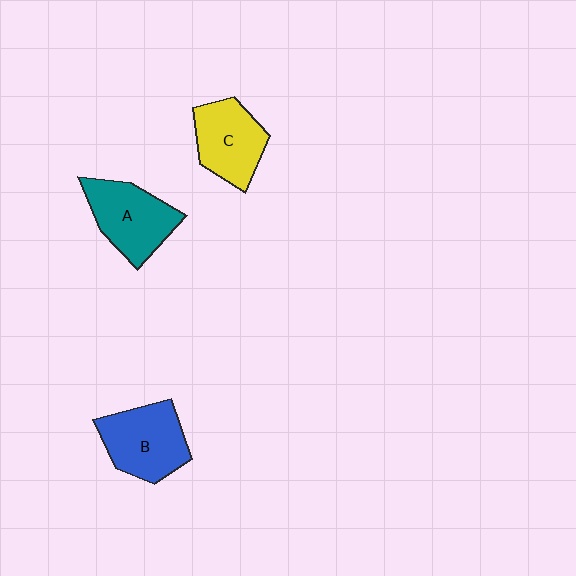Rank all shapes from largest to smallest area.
From largest to smallest: B (blue), A (teal), C (yellow).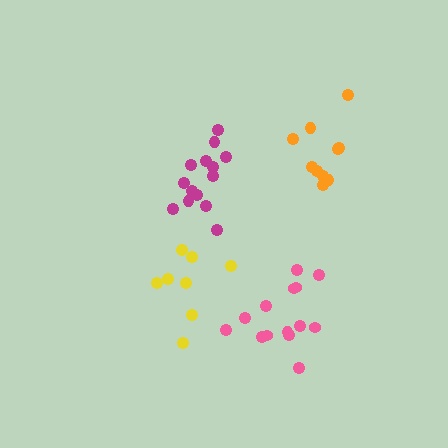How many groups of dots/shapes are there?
There are 4 groups.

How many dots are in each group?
Group 1: 14 dots, Group 2: 8 dots, Group 3: 10 dots, Group 4: 14 dots (46 total).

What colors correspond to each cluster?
The clusters are colored: pink, yellow, orange, magenta.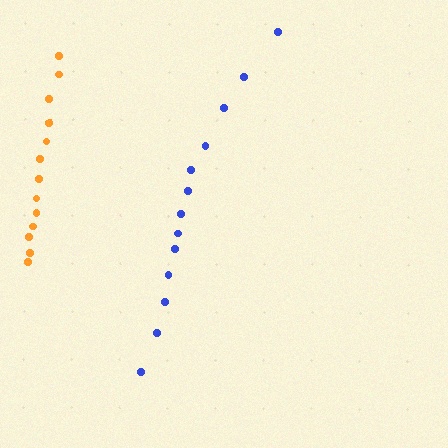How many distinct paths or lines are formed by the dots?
There are 2 distinct paths.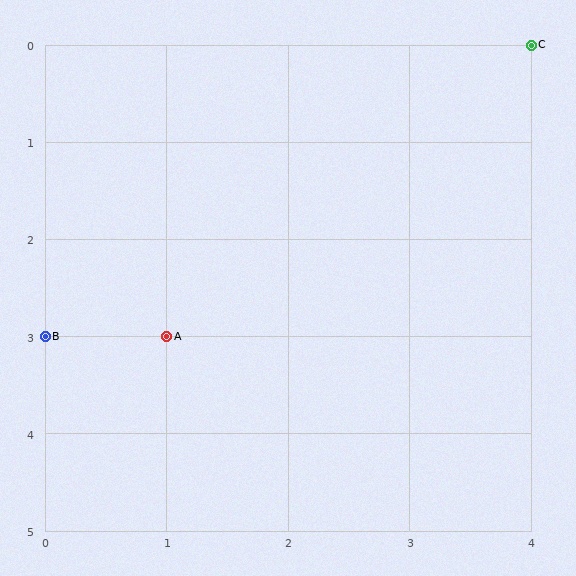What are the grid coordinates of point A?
Point A is at grid coordinates (1, 3).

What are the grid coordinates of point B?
Point B is at grid coordinates (0, 3).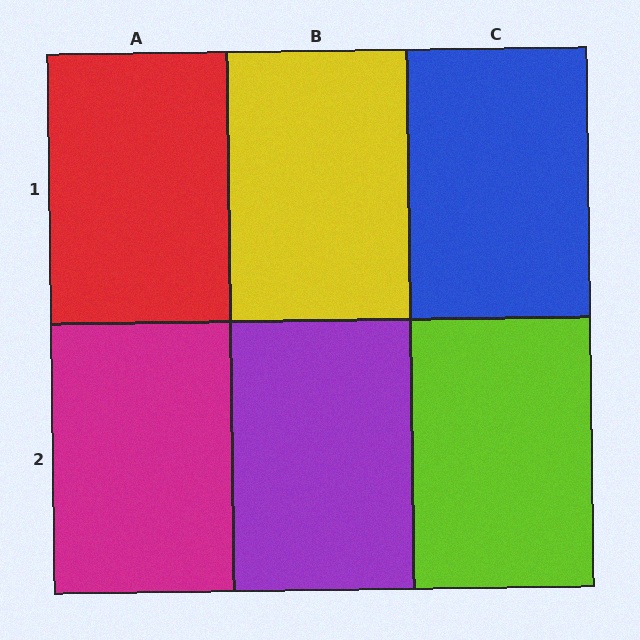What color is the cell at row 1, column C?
Blue.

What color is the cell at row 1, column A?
Red.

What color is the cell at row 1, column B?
Yellow.